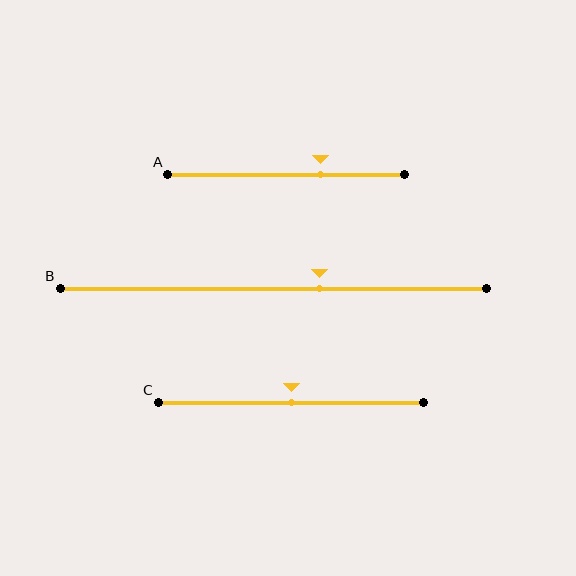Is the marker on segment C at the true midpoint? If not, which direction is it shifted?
Yes, the marker on segment C is at the true midpoint.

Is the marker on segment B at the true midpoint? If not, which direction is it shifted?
No, the marker on segment B is shifted to the right by about 11% of the segment length.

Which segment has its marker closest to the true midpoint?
Segment C has its marker closest to the true midpoint.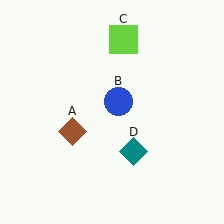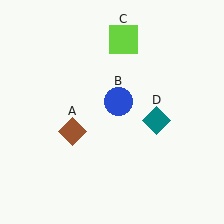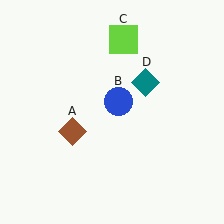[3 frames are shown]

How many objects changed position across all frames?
1 object changed position: teal diamond (object D).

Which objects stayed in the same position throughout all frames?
Brown diamond (object A) and blue circle (object B) and lime square (object C) remained stationary.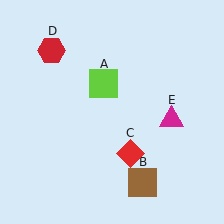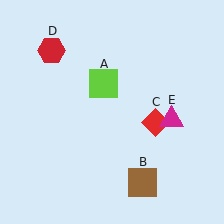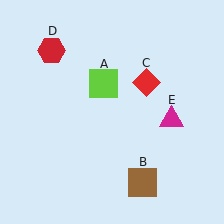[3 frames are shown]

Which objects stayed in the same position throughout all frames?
Lime square (object A) and brown square (object B) and red hexagon (object D) and magenta triangle (object E) remained stationary.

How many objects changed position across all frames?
1 object changed position: red diamond (object C).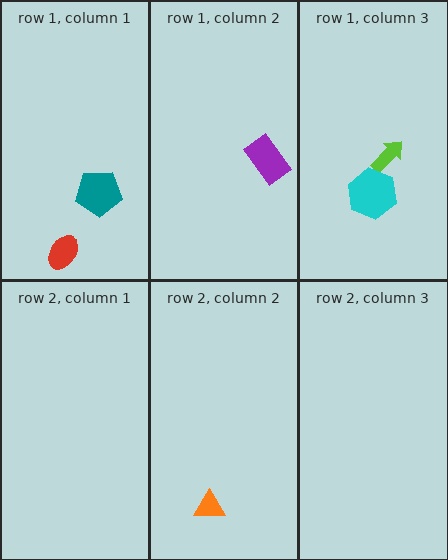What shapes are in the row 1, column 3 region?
The lime arrow, the cyan hexagon.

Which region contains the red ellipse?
The row 1, column 1 region.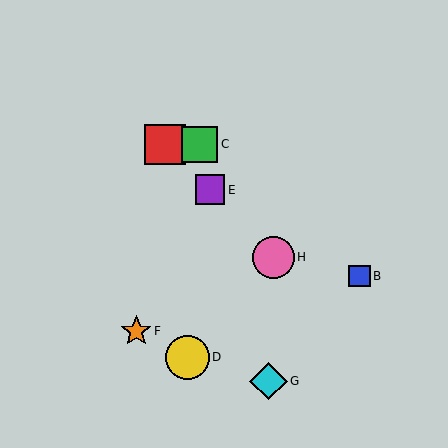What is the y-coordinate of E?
Object E is at y≈190.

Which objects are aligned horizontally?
Objects A, C are aligned horizontally.